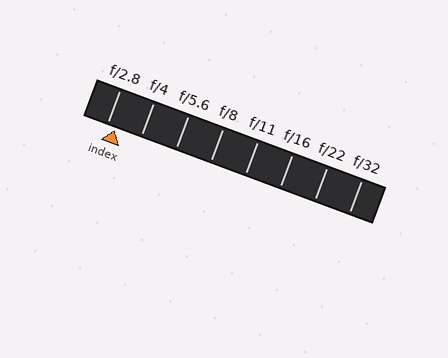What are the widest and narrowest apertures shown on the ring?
The widest aperture shown is f/2.8 and the narrowest is f/32.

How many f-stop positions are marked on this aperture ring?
There are 8 f-stop positions marked.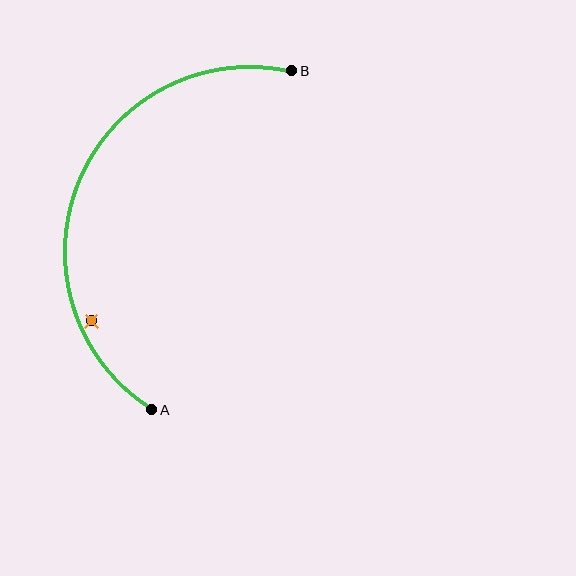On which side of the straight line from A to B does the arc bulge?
The arc bulges to the left of the straight line connecting A and B.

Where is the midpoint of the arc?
The arc midpoint is the point on the curve farthest from the straight line joining A and B. It sits to the left of that line.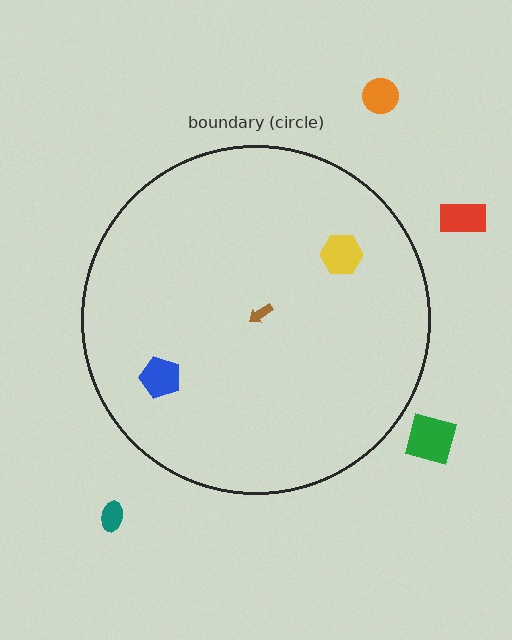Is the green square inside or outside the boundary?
Outside.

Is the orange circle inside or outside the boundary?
Outside.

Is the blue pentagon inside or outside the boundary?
Inside.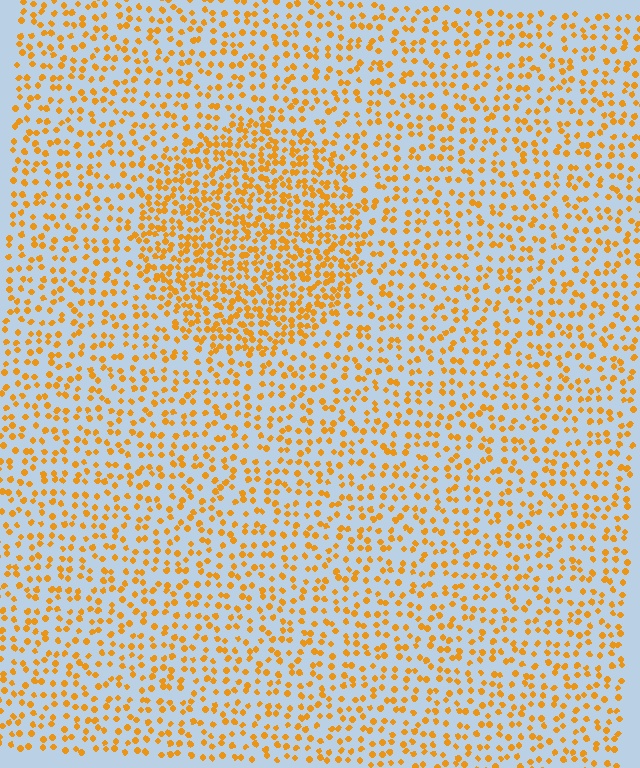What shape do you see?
I see a circle.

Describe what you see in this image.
The image contains small orange elements arranged at two different densities. A circle-shaped region is visible where the elements are more densely packed than the surrounding area.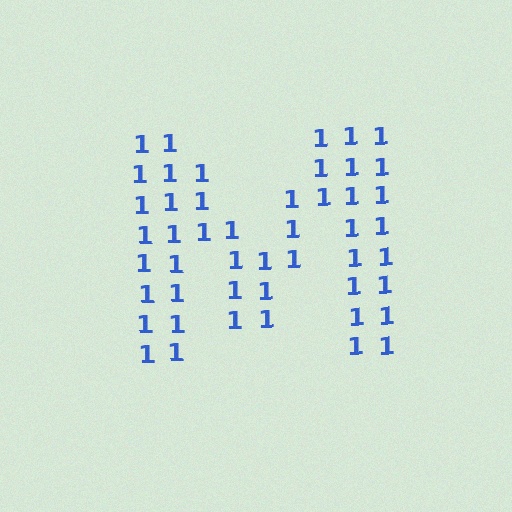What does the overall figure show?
The overall figure shows the letter M.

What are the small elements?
The small elements are digit 1's.